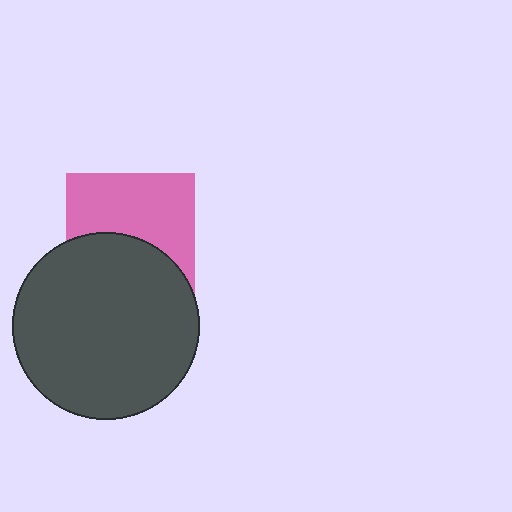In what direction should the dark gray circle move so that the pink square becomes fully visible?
The dark gray circle should move down. That is the shortest direction to clear the overlap and leave the pink square fully visible.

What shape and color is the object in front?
The object in front is a dark gray circle.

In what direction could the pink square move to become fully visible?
The pink square could move up. That would shift it out from behind the dark gray circle entirely.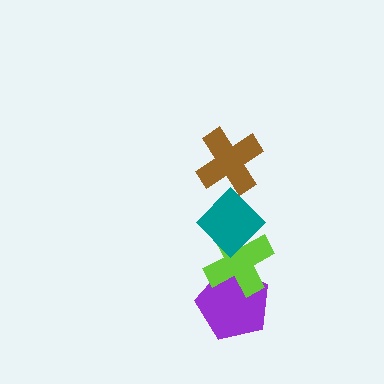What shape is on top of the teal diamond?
The brown cross is on top of the teal diamond.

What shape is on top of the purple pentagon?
The lime cross is on top of the purple pentagon.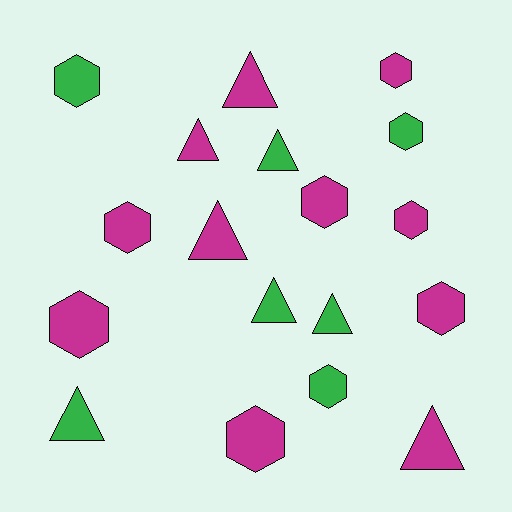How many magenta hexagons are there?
There are 7 magenta hexagons.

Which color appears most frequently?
Magenta, with 11 objects.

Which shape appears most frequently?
Hexagon, with 10 objects.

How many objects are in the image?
There are 18 objects.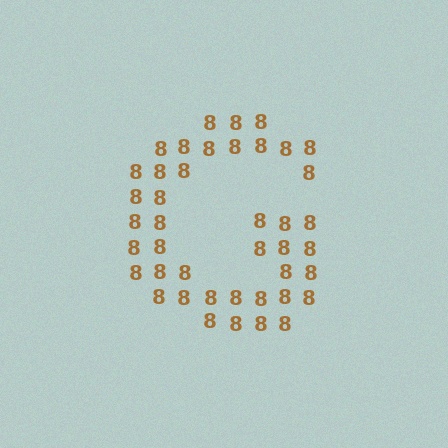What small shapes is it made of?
It is made of small digit 8's.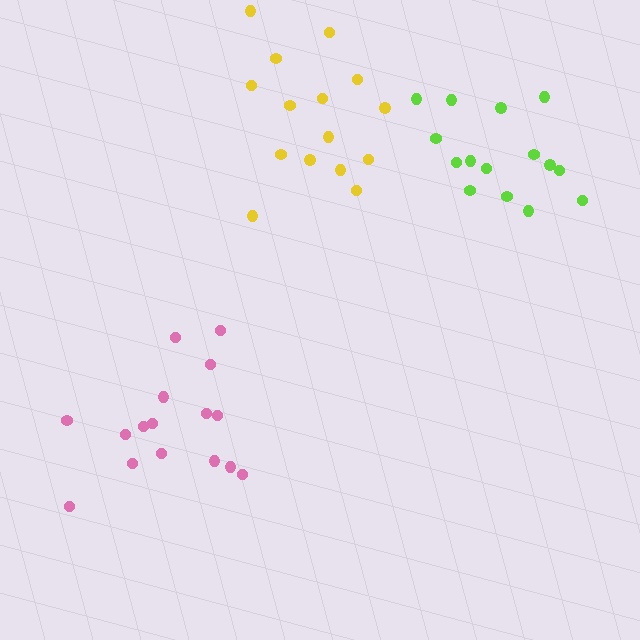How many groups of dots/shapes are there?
There are 3 groups.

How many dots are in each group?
Group 1: 15 dots, Group 2: 16 dots, Group 3: 15 dots (46 total).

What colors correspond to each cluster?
The clusters are colored: lime, pink, yellow.